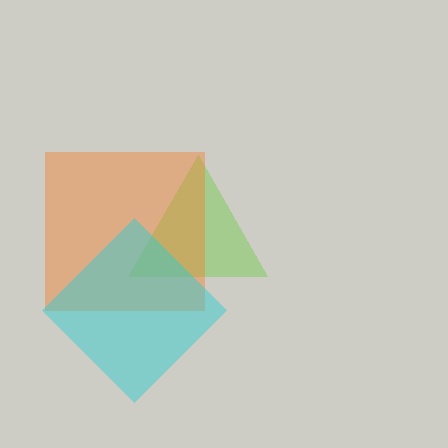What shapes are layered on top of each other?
The layered shapes are: a lime triangle, an orange square, a cyan diamond.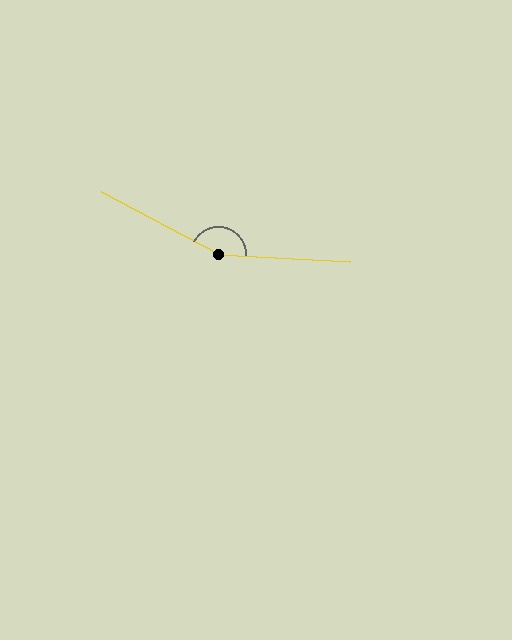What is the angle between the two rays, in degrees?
Approximately 155 degrees.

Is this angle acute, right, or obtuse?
It is obtuse.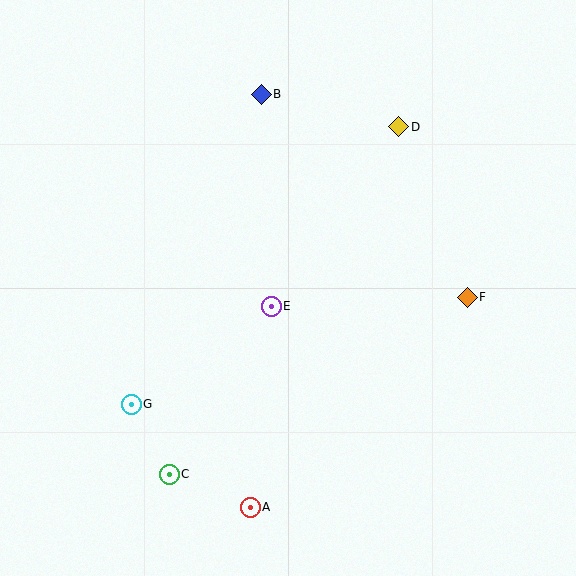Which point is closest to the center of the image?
Point E at (271, 306) is closest to the center.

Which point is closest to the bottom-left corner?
Point C is closest to the bottom-left corner.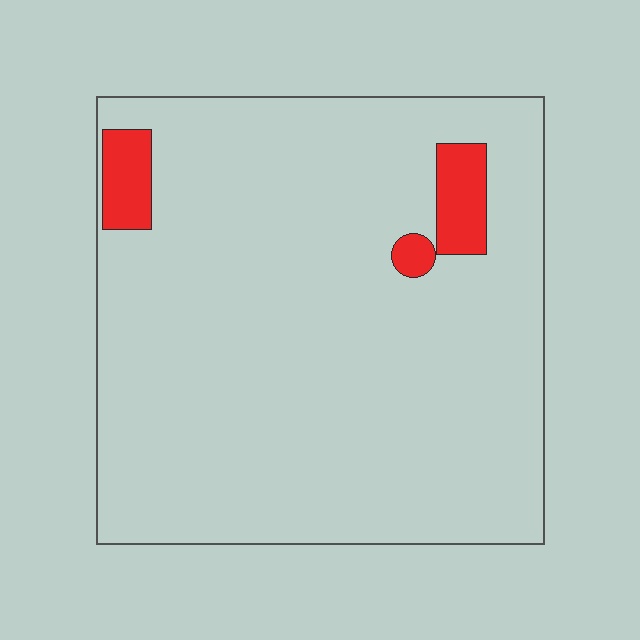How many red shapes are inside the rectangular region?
3.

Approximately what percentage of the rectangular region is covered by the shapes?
Approximately 5%.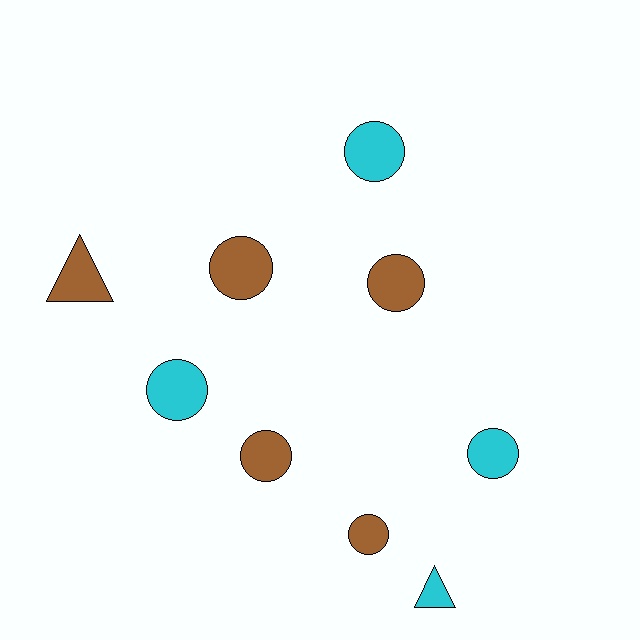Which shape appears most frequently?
Circle, with 7 objects.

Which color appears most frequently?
Brown, with 5 objects.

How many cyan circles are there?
There are 3 cyan circles.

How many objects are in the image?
There are 9 objects.